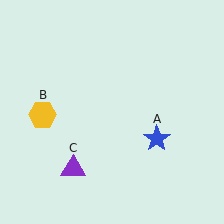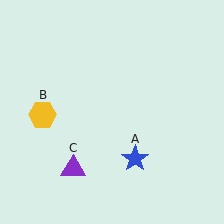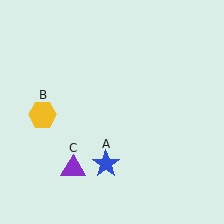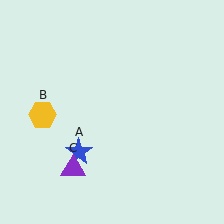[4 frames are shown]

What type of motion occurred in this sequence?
The blue star (object A) rotated clockwise around the center of the scene.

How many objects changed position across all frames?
1 object changed position: blue star (object A).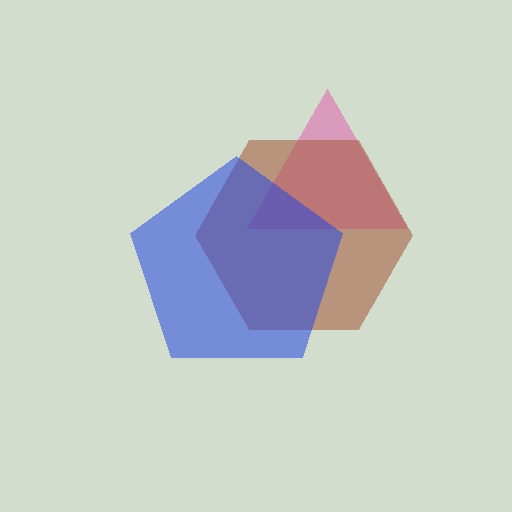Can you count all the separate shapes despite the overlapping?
Yes, there are 3 separate shapes.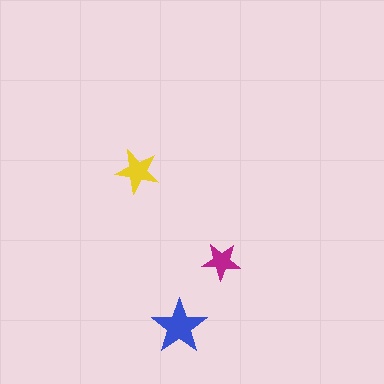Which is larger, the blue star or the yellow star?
The blue one.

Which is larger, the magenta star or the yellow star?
The yellow one.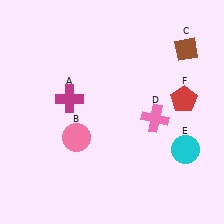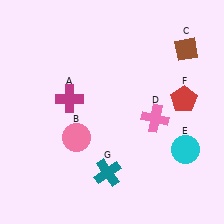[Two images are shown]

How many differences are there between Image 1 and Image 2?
There is 1 difference between the two images.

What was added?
A teal cross (G) was added in Image 2.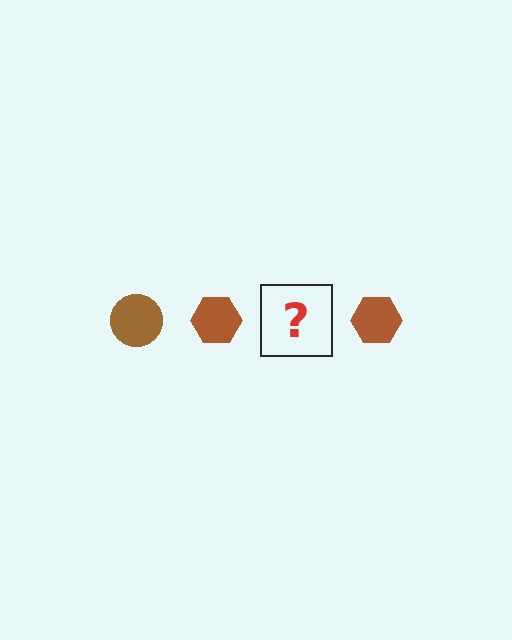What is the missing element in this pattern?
The missing element is a brown circle.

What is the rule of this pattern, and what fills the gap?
The rule is that the pattern cycles through circle, hexagon shapes in brown. The gap should be filled with a brown circle.